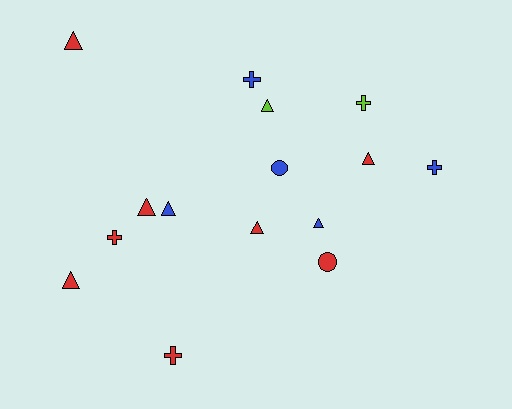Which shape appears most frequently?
Triangle, with 8 objects.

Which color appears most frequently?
Red, with 8 objects.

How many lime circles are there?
There are no lime circles.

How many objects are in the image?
There are 15 objects.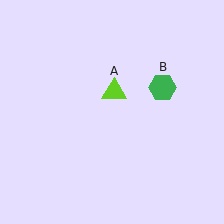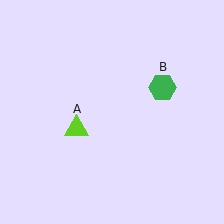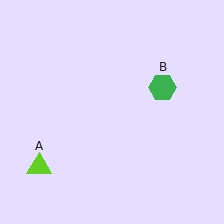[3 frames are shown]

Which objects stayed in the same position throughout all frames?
Green hexagon (object B) remained stationary.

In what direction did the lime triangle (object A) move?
The lime triangle (object A) moved down and to the left.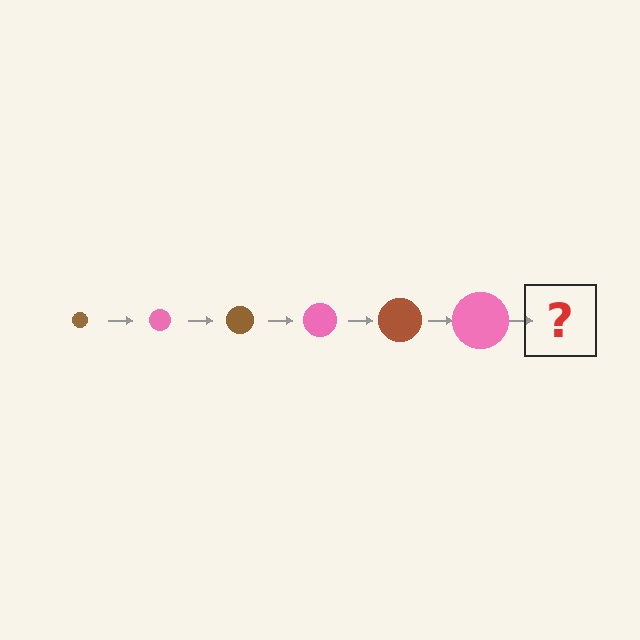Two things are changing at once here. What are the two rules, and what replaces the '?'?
The two rules are that the circle grows larger each step and the color cycles through brown and pink. The '?' should be a brown circle, larger than the previous one.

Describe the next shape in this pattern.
It should be a brown circle, larger than the previous one.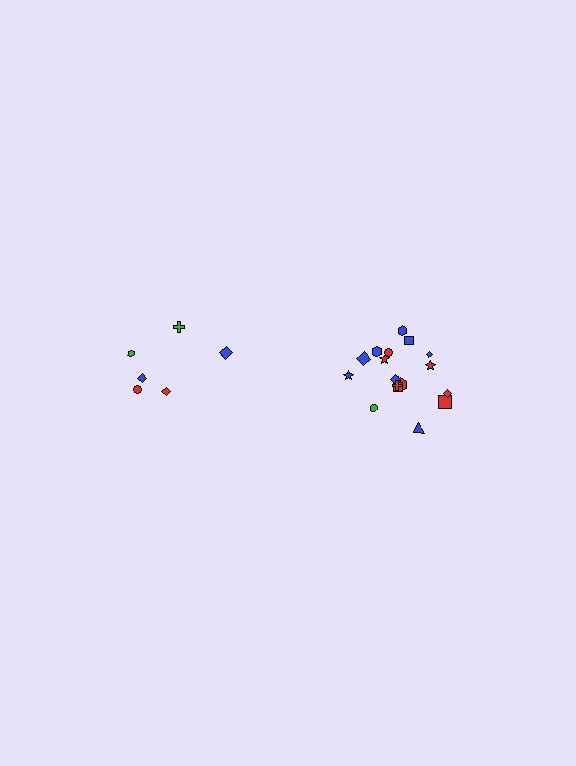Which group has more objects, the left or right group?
The right group.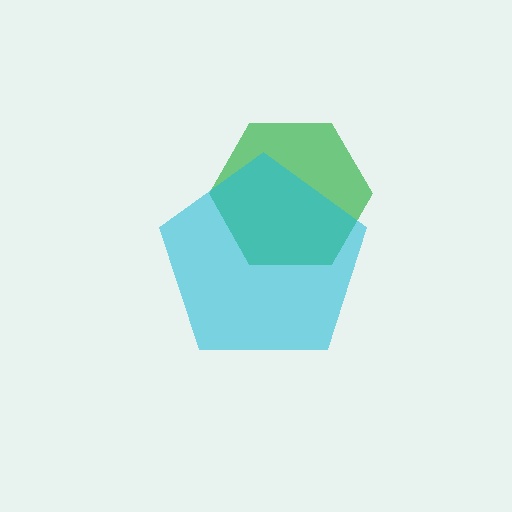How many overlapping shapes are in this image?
There are 2 overlapping shapes in the image.